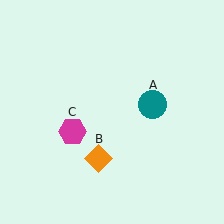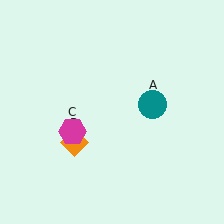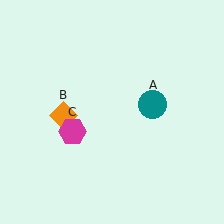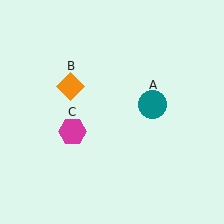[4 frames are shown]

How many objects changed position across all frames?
1 object changed position: orange diamond (object B).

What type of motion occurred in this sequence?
The orange diamond (object B) rotated clockwise around the center of the scene.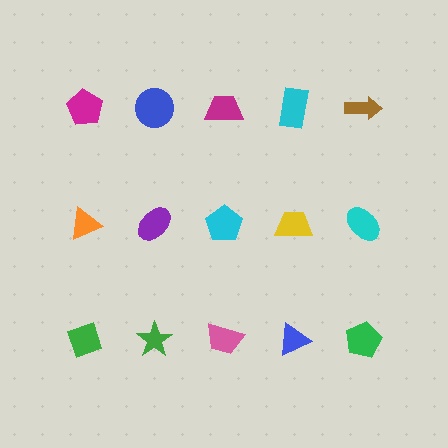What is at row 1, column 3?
A magenta trapezoid.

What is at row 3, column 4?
A blue triangle.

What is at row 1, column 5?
A brown arrow.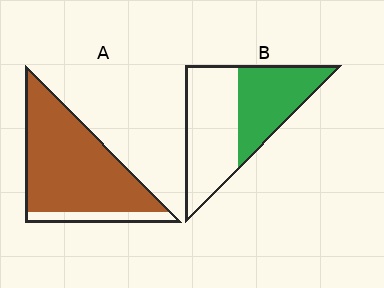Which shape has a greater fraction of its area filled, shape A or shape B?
Shape A.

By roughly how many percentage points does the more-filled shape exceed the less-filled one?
By roughly 45 percentage points (A over B).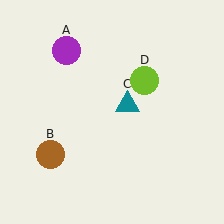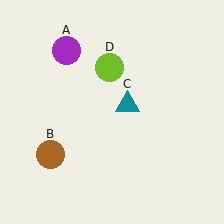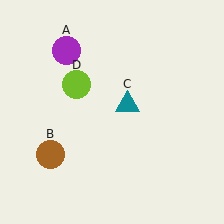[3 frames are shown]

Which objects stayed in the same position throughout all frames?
Purple circle (object A) and brown circle (object B) and teal triangle (object C) remained stationary.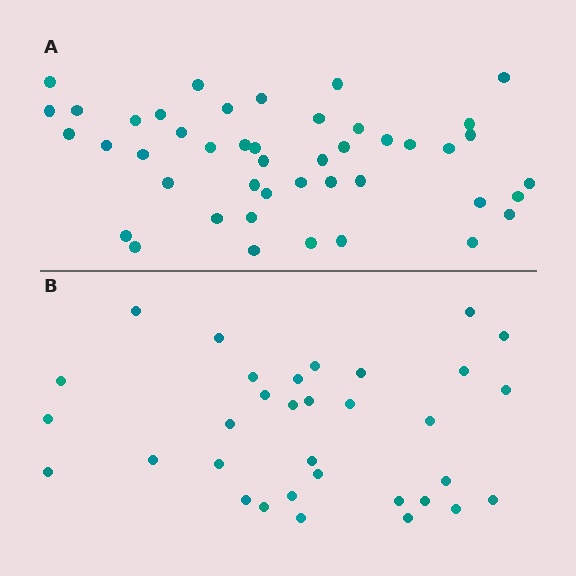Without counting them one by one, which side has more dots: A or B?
Region A (the top region) has more dots.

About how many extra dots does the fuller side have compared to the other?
Region A has roughly 12 or so more dots than region B.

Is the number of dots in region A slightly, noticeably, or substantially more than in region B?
Region A has noticeably more, but not dramatically so. The ratio is roughly 1.4 to 1.